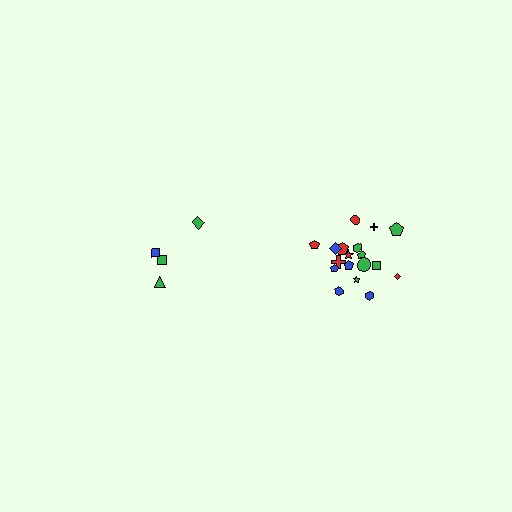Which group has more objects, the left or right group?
The right group.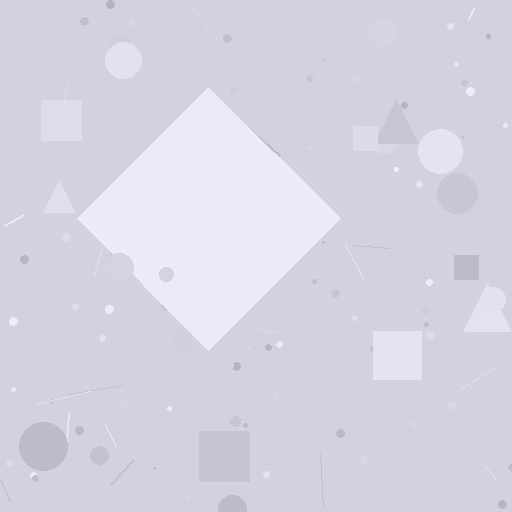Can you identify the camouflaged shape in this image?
The camouflaged shape is a diamond.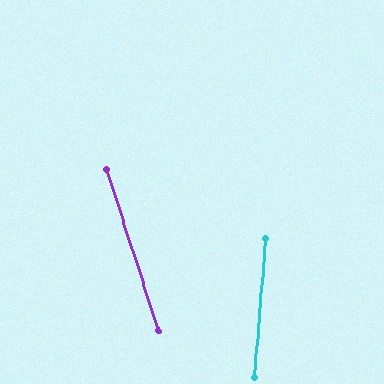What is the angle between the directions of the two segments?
Approximately 23 degrees.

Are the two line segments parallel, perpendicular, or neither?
Neither parallel nor perpendicular — they differ by about 23°.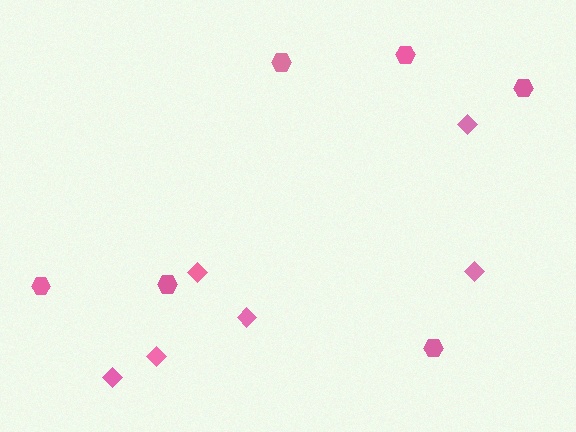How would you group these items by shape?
There are 2 groups: one group of diamonds (6) and one group of hexagons (6).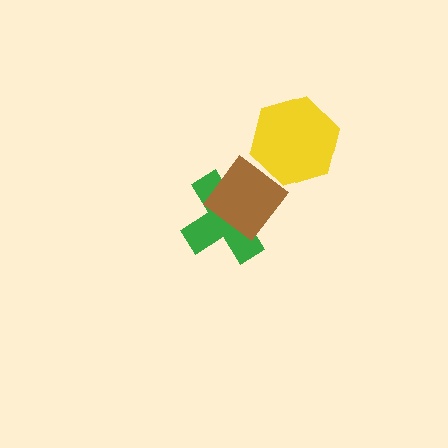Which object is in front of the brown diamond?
The yellow hexagon is in front of the brown diamond.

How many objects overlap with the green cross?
1 object overlaps with the green cross.